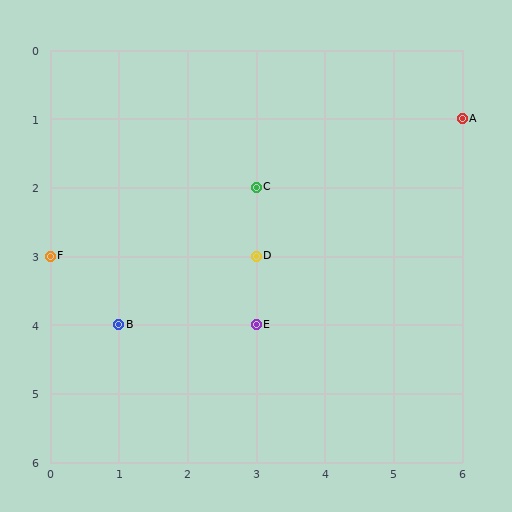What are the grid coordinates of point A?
Point A is at grid coordinates (6, 1).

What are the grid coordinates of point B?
Point B is at grid coordinates (1, 4).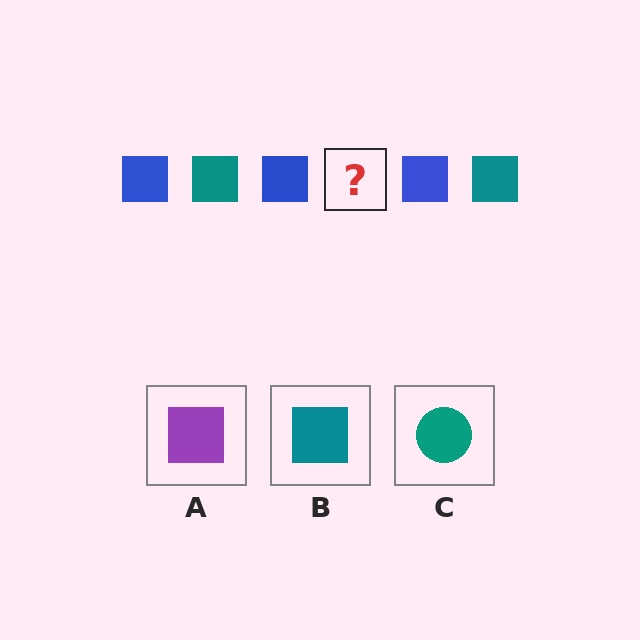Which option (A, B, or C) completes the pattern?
B.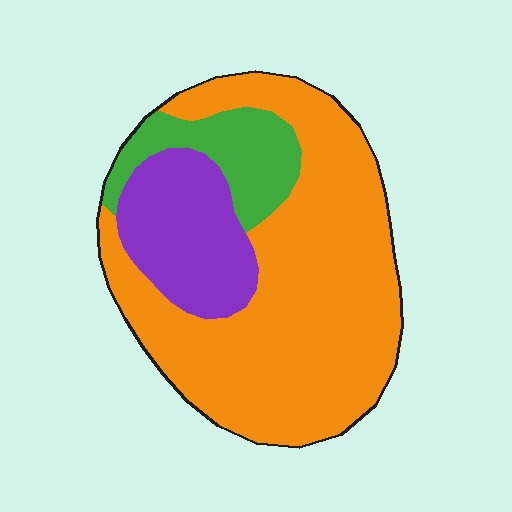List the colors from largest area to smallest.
From largest to smallest: orange, purple, green.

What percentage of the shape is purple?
Purple covers roughly 20% of the shape.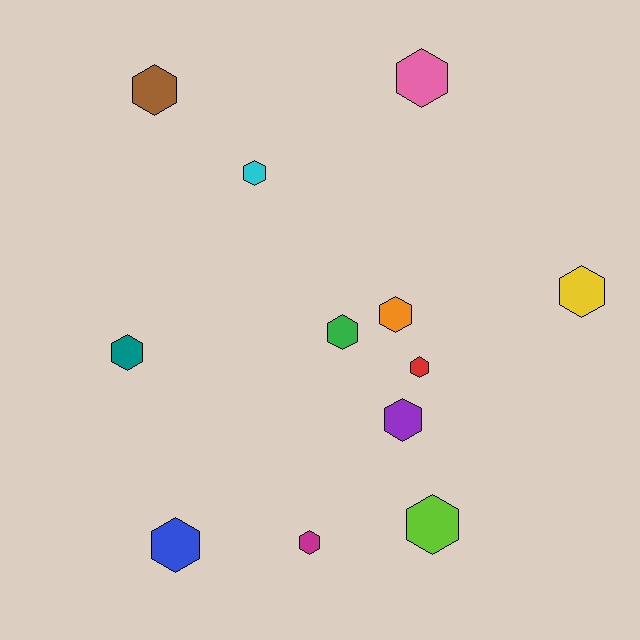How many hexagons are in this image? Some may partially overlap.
There are 12 hexagons.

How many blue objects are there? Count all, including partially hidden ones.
There is 1 blue object.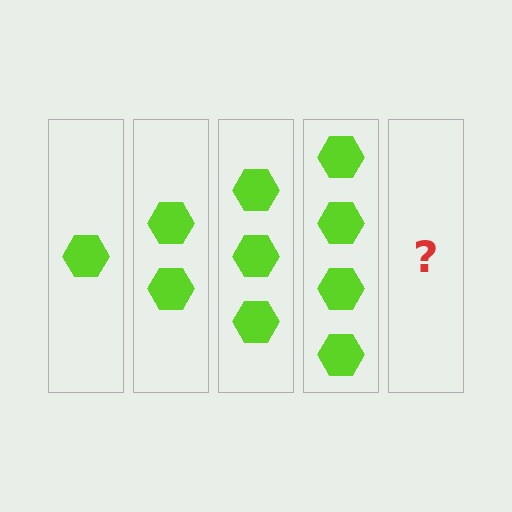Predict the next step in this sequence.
The next step is 5 hexagons.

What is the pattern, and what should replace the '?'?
The pattern is that each step adds one more hexagon. The '?' should be 5 hexagons.